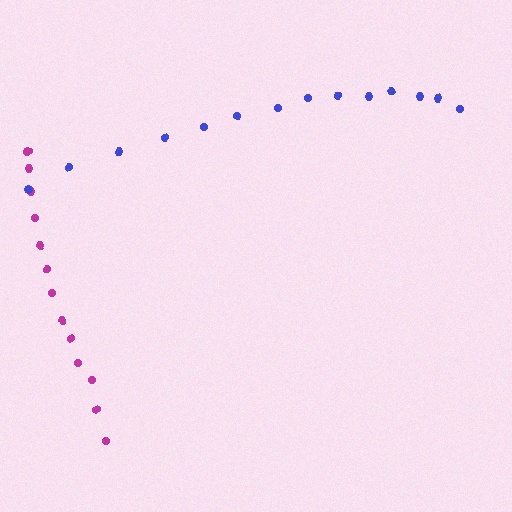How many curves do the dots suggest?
There are 2 distinct paths.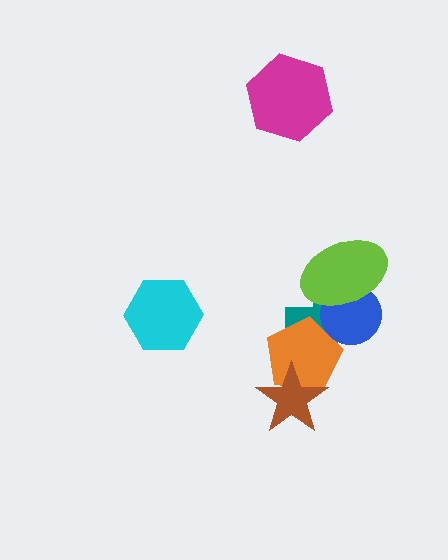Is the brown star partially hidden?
No, no other shape covers it.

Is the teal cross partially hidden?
Yes, it is partially covered by another shape.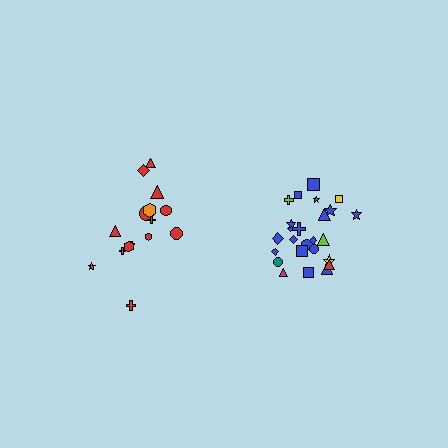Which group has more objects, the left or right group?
The right group.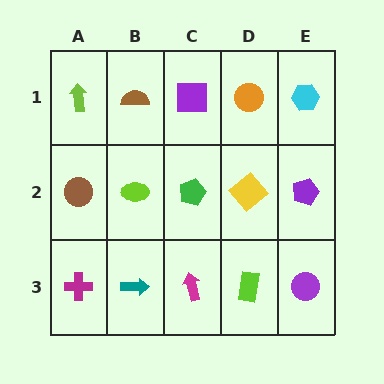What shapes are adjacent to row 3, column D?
A yellow diamond (row 2, column D), a magenta arrow (row 3, column C), a purple circle (row 3, column E).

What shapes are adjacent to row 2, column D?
An orange circle (row 1, column D), a lime rectangle (row 3, column D), a green pentagon (row 2, column C), a purple pentagon (row 2, column E).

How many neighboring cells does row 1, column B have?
3.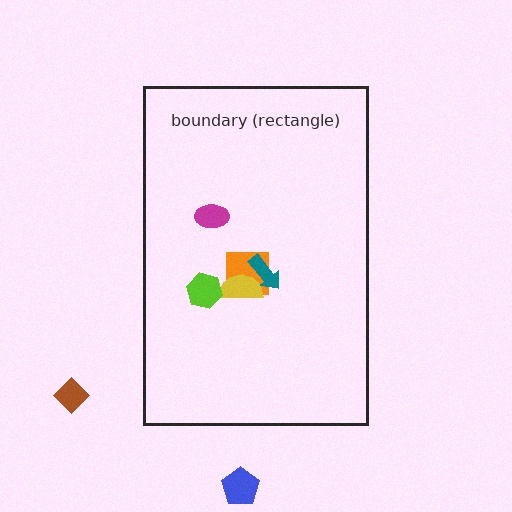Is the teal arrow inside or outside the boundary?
Inside.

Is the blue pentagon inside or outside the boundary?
Outside.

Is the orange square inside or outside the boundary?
Inside.